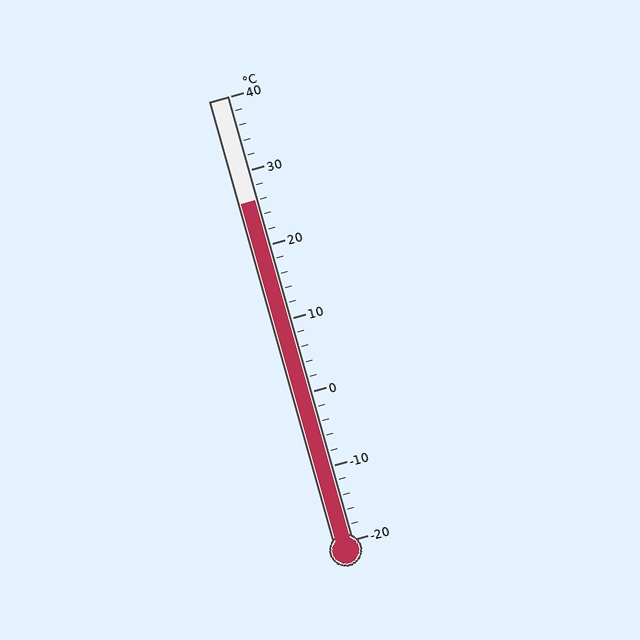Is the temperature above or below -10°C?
The temperature is above -10°C.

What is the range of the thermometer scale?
The thermometer scale ranges from -20°C to 40°C.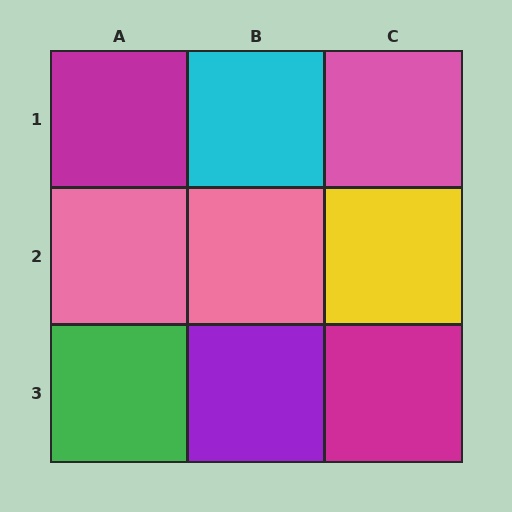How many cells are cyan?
1 cell is cyan.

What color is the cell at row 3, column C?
Magenta.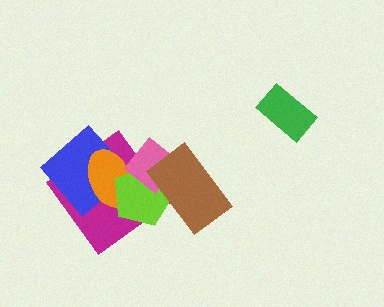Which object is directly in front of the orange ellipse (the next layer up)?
The lime pentagon is directly in front of the orange ellipse.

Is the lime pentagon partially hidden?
Yes, it is partially covered by another shape.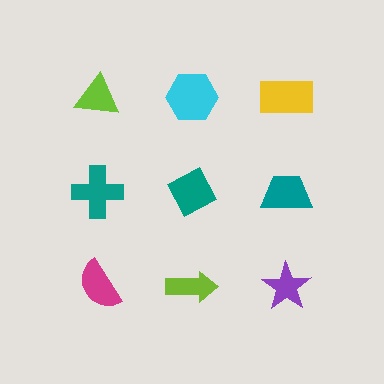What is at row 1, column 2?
A cyan hexagon.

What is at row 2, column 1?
A teal cross.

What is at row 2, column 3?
A teal trapezoid.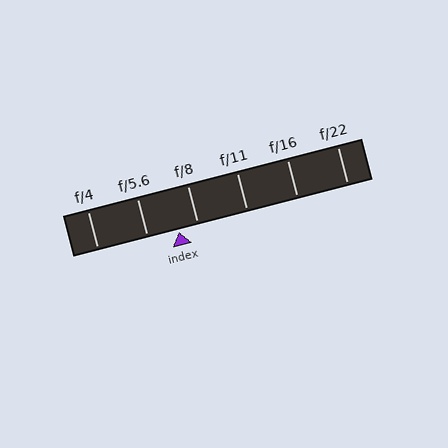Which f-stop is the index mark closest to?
The index mark is closest to f/8.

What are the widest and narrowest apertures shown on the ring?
The widest aperture shown is f/4 and the narrowest is f/22.